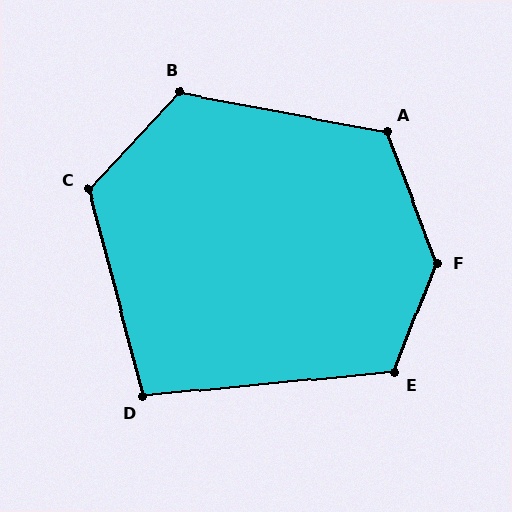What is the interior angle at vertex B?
Approximately 123 degrees (obtuse).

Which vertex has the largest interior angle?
F, at approximately 138 degrees.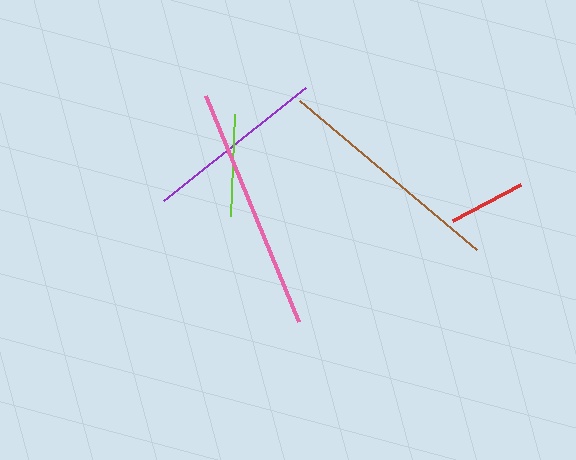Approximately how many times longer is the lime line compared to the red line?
The lime line is approximately 1.3 times the length of the red line.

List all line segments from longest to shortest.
From longest to shortest: pink, brown, purple, lime, red.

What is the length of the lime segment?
The lime segment is approximately 102 pixels long.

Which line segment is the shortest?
The red line is the shortest at approximately 77 pixels.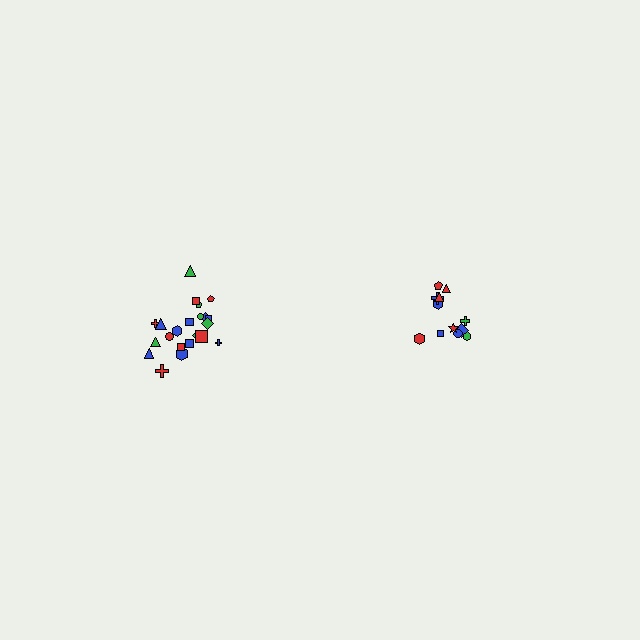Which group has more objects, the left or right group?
The left group.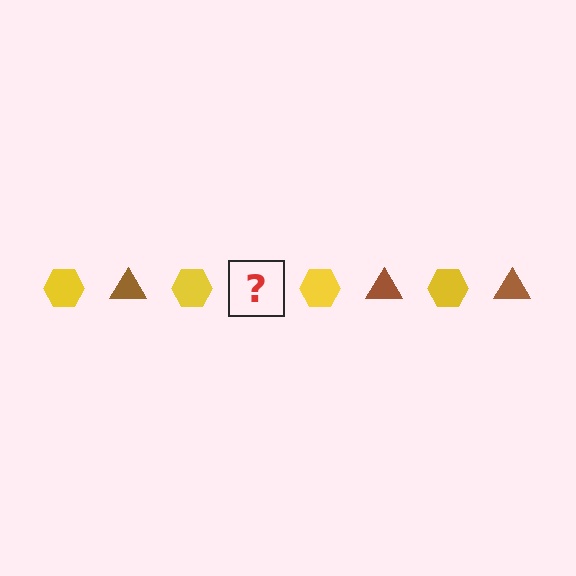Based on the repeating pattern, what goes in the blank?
The blank should be a brown triangle.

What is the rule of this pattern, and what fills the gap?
The rule is that the pattern alternates between yellow hexagon and brown triangle. The gap should be filled with a brown triangle.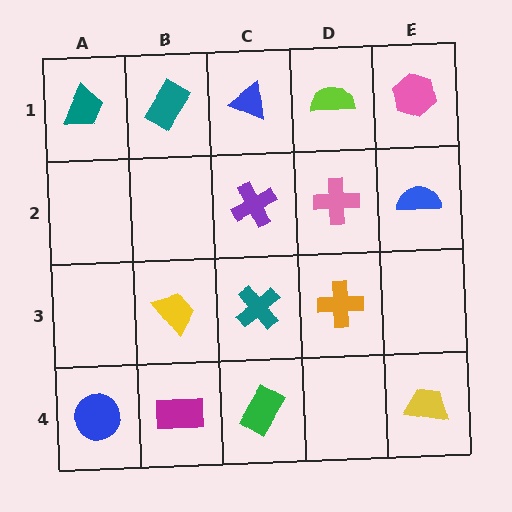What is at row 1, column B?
A teal rectangle.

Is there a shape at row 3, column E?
No, that cell is empty.